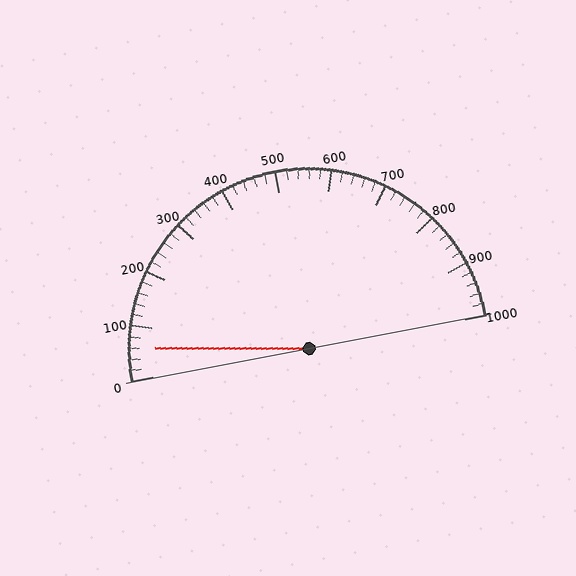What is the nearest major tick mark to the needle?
The nearest major tick mark is 100.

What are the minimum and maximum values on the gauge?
The gauge ranges from 0 to 1000.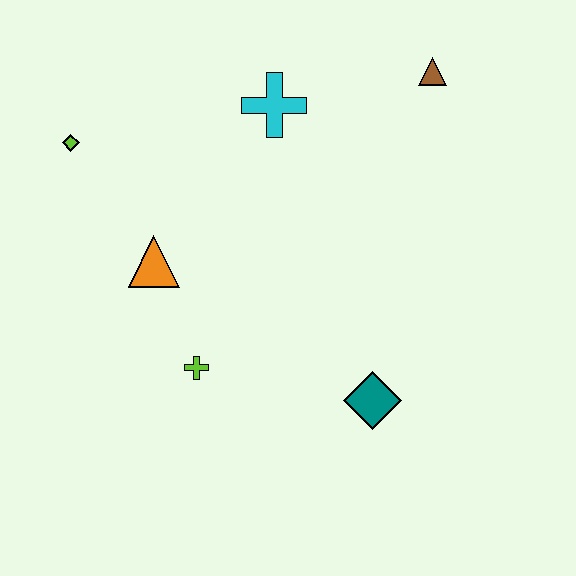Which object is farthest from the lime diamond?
The teal diamond is farthest from the lime diamond.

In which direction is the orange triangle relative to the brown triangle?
The orange triangle is to the left of the brown triangle.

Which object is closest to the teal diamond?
The lime cross is closest to the teal diamond.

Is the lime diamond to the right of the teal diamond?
No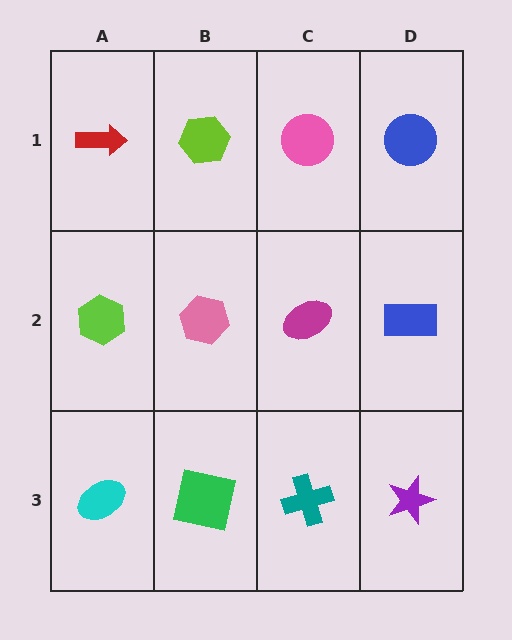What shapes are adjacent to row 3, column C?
A magenta ellipse (row 2, column C), a green square (row 3, column B), a purple star (row 3, column D).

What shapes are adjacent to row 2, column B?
A lime hexagon (row 1, column B), a green square (row 3, column B), a lime hexagon (row 2, column A), a magenta ellipse (row 2, column C).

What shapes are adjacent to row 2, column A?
A red arrow (row 1, column A), a cyan ellipse (row 3, column A), a pink hexagon (row 2, column B).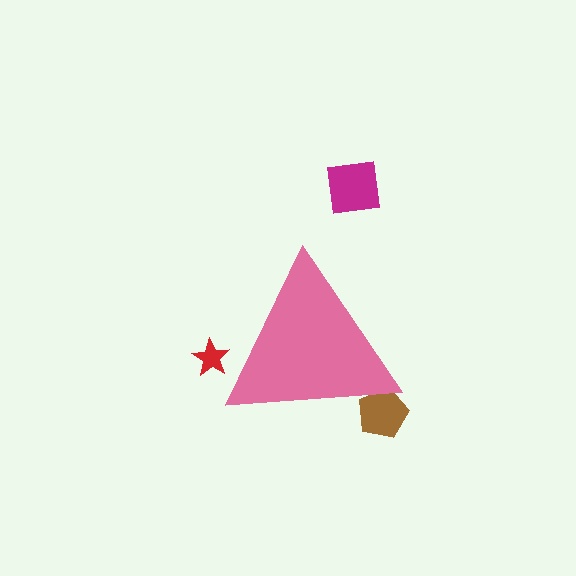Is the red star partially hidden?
Yes, the red star is partially hidden behind the pink triangle.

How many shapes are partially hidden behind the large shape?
2 shapes are partially hidden.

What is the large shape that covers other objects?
A pink triangle.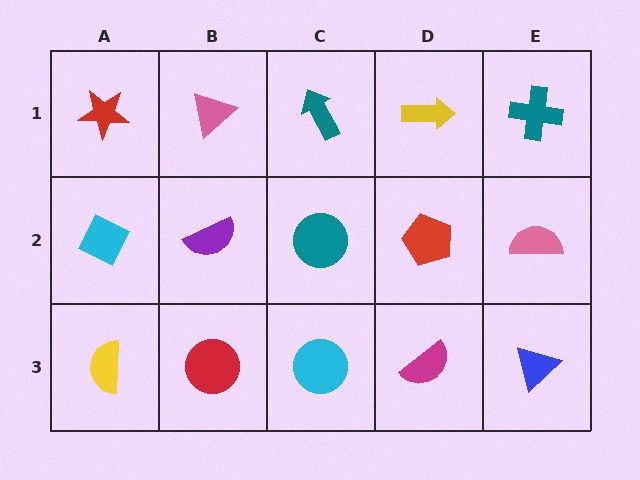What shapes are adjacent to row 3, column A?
A cyan diamond (row 2, column A), a red circle (row 3, column B).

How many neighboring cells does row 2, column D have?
4.